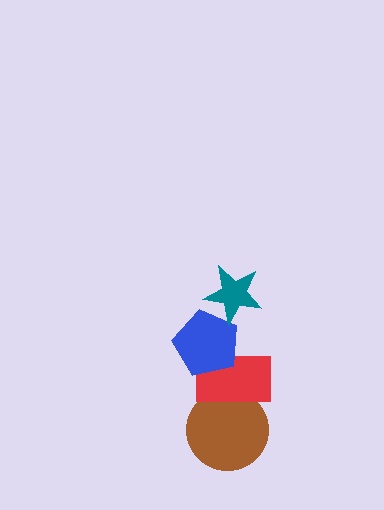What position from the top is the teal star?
The teal star is 1st from the top.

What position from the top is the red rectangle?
The red rectangle is 3rd from the top.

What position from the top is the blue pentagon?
The blue pentagon is 2nd from the top.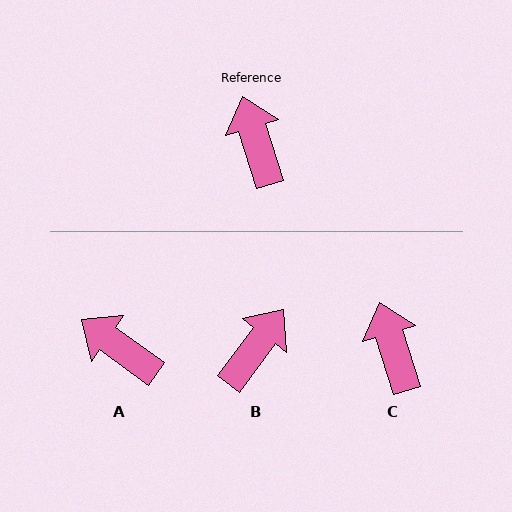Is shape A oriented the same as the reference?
No, it is off by about 37 degrees.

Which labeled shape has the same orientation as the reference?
C.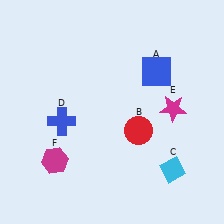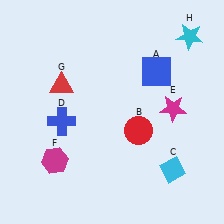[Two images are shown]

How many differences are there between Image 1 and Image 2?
There are 2 differences between the two images.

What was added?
A red triangle (G), a cyan star (H) were added in Image 2.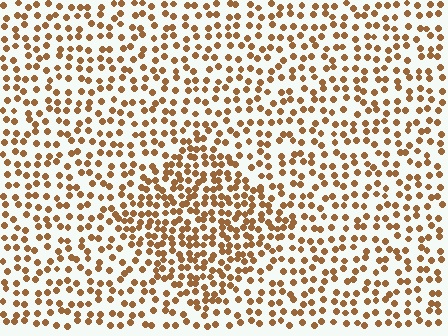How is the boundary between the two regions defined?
The boundary is defined by a change in element density (approximately 1.7x ratio). All elements are the same color, size, and shape.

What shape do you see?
I see a diamond.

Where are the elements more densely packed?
The elements are more densely packed inside the diamond boundary.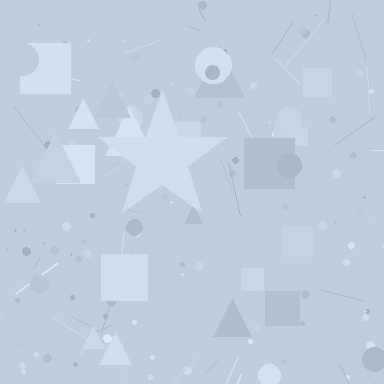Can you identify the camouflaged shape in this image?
The camouflaged shape is a star.